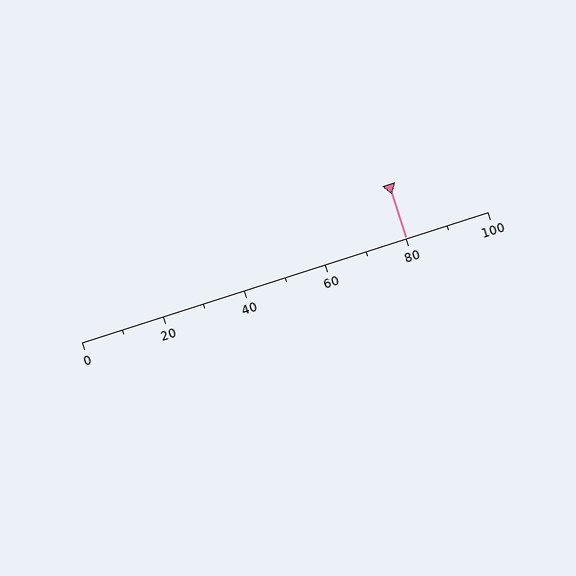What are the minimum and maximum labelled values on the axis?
The axis runs from 0 to 100.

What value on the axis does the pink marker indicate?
The marker indicates approximately 80.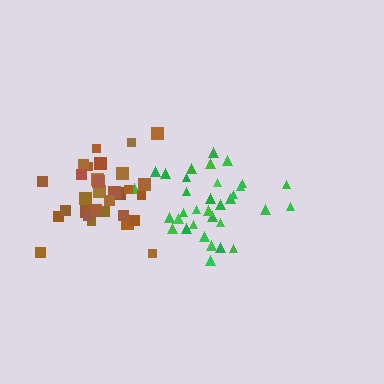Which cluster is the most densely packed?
Brown.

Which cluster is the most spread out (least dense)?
Green.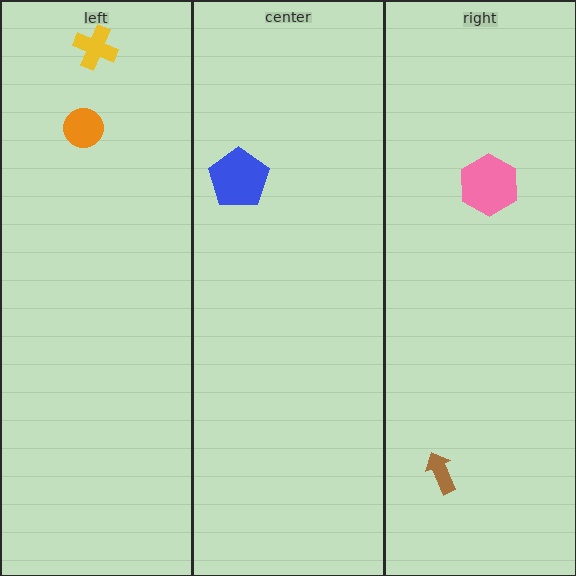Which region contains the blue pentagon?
The center region.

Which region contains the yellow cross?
The left region.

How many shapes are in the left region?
2.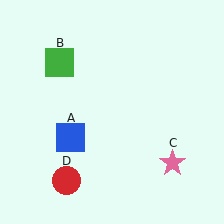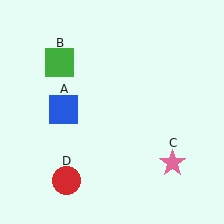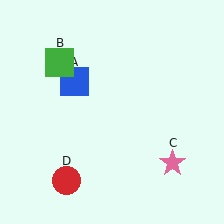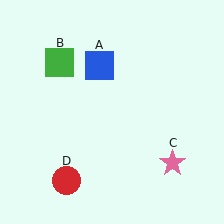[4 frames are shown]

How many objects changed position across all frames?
1 object changed position: blue square (object A).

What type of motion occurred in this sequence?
The blue square (object A) rotated clockwise around the center of the scene.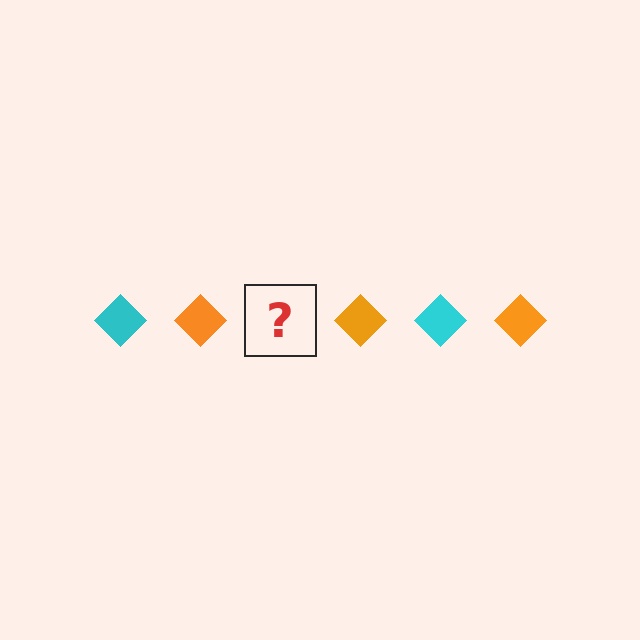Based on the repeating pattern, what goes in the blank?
The blank should be a cyan diamond.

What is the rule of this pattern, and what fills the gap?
The rule is that the pattern cycles through cyan, orange diamonds. The gap should be filled with a cyan diamond.